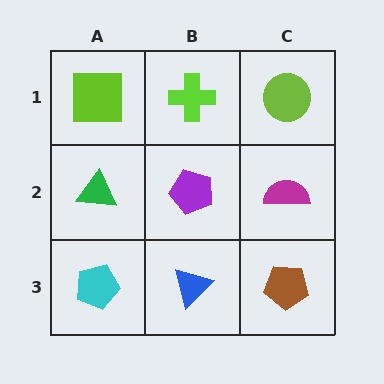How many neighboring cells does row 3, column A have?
2.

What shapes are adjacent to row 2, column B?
A lime cross (row 1, column B), a blue triangle (row 3, column B), a green triangle (row 2, column A), a magenta semicircle (row 2, column C).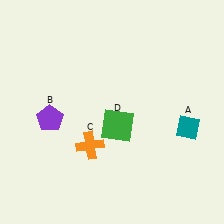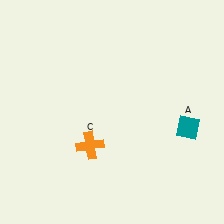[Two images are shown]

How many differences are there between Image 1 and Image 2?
There are 2 differences between the two images.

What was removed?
The purple pentagon (B), the green square (D) were removed in Image 2.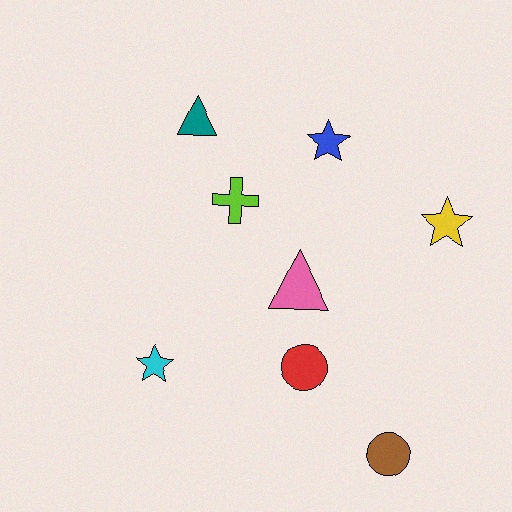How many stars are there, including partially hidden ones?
There are 3 stars.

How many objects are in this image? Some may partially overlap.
There are 8 objects.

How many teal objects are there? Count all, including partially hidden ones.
There is 1 teal object.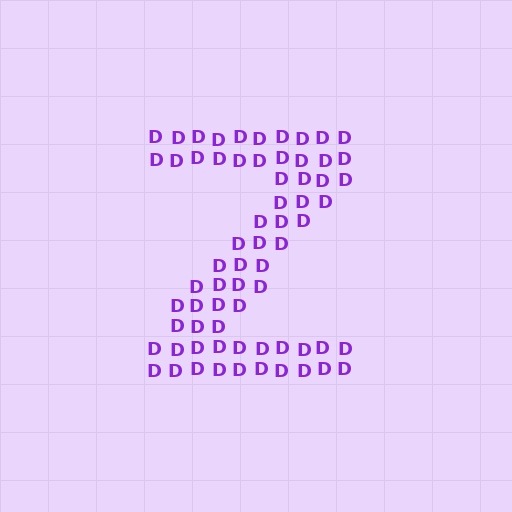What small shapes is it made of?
It is made of small letter D's.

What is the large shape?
The large shape is the letter Z.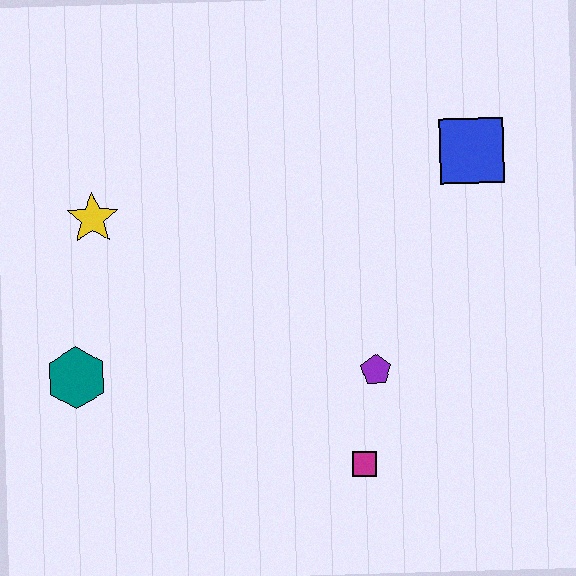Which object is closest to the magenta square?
The purple pentagon is closest to the magenta square.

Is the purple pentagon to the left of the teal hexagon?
No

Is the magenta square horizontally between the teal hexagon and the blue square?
Yes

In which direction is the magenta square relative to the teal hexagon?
The magenta square is to the right of the teal hexagon.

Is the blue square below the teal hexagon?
No